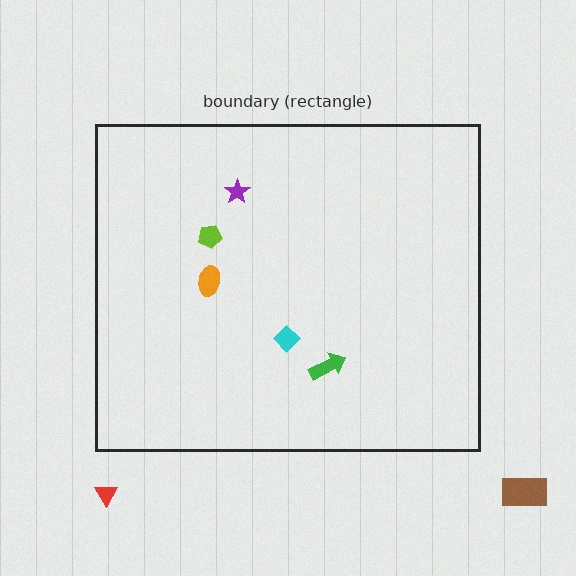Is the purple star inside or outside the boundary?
Inside.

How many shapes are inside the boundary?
5 inside, 2 outside.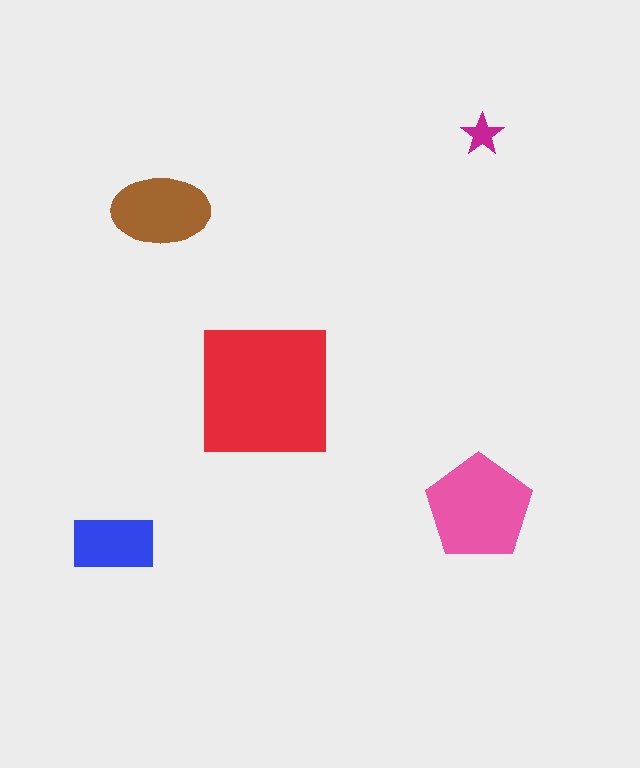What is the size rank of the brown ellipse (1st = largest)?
3rd.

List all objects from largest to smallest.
The red square, the pink pentagon, the brown ellipse, the blue rectangle, the magenta star.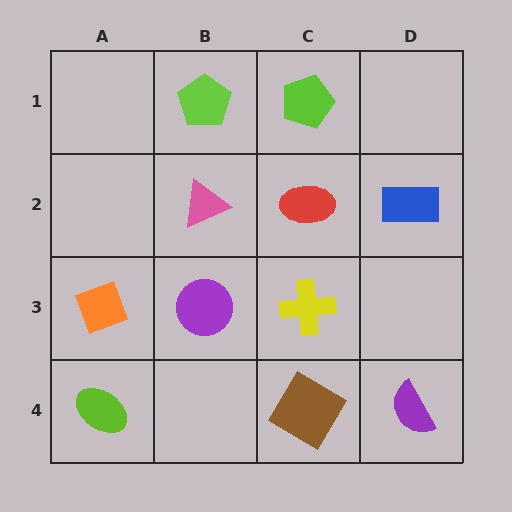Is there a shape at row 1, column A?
No, that cell is empty.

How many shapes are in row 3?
3 shapes.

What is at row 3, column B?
A purple circle.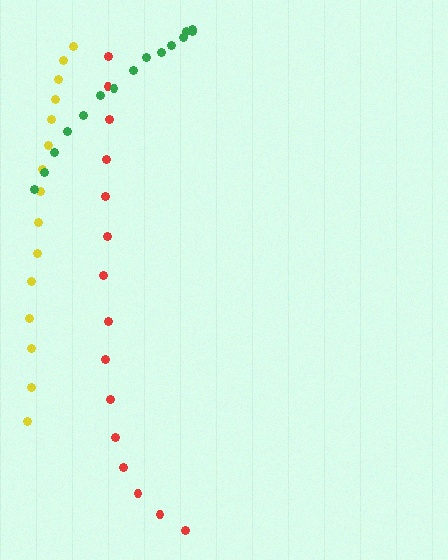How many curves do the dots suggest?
There are 3 distinct paths.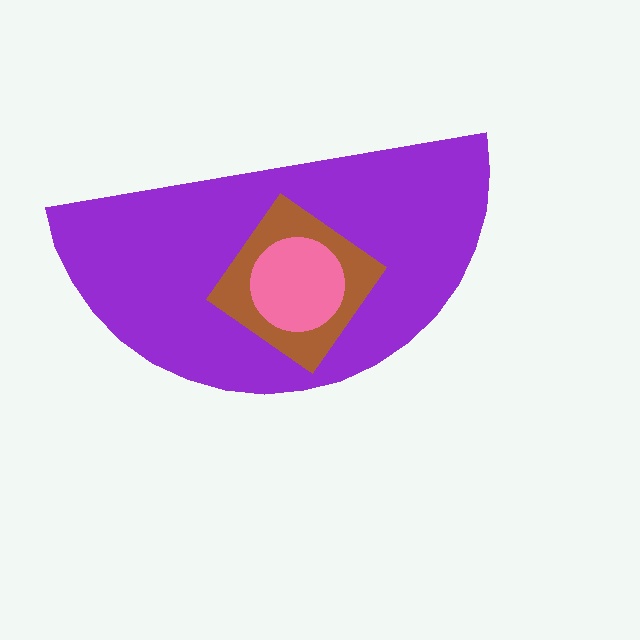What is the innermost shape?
The pink circle.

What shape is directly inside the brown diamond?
The pink circle.